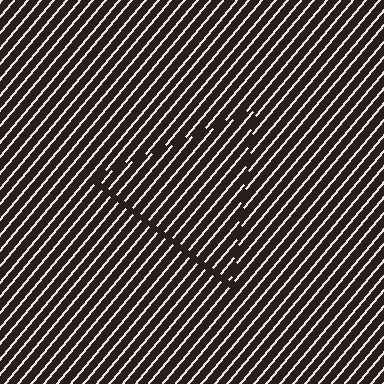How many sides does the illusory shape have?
3 sides — the line-ends trace a triangle.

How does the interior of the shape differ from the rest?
The interior of the shape contains the same grating, shifted by half a period — the contour is defined by the phase discontinuity where line-ends from the inner and outer gratings abut.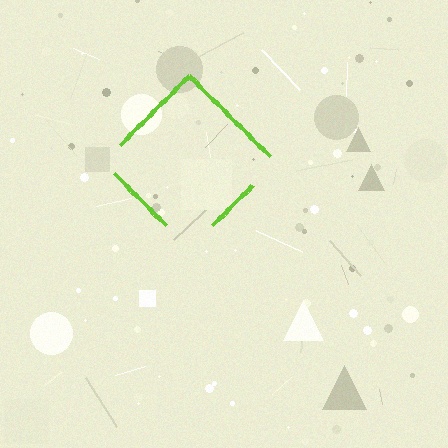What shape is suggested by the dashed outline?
The dashed outline suggests a diamond.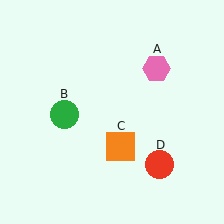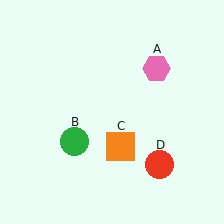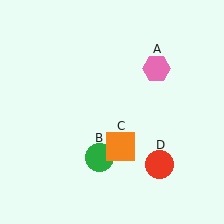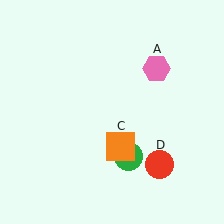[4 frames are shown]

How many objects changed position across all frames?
1 object changed position: green circle (object B).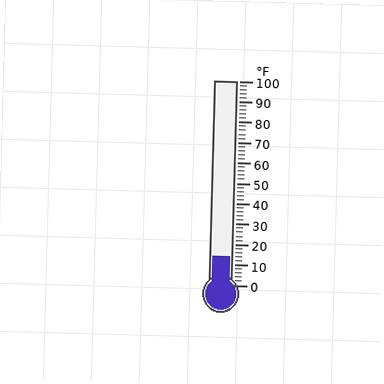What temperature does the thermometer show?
The thermometer shows approximately 14°F.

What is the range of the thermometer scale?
The thermometer scale ranges from 0°F to 100°F.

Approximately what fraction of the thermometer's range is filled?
The thermometer is filled to approximately 15% of its range.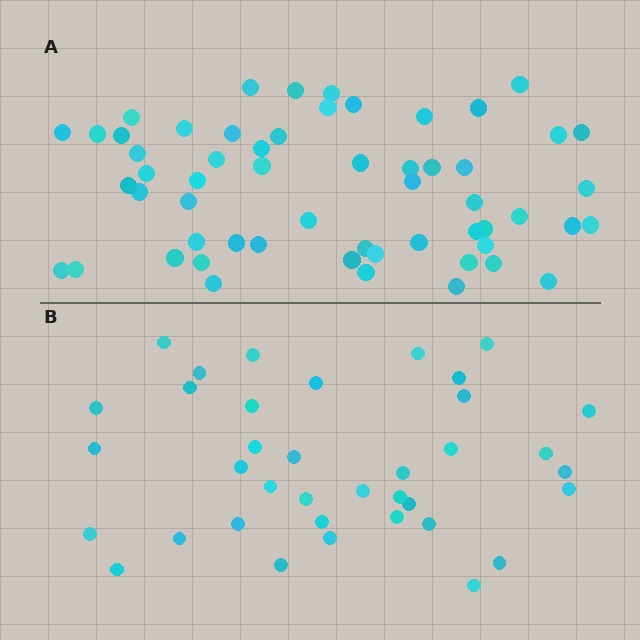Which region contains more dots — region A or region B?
Region A (the top region) has more dots.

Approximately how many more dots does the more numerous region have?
Region A has approximately 20 more dots than region B.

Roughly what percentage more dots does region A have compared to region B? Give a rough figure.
About 55% more.